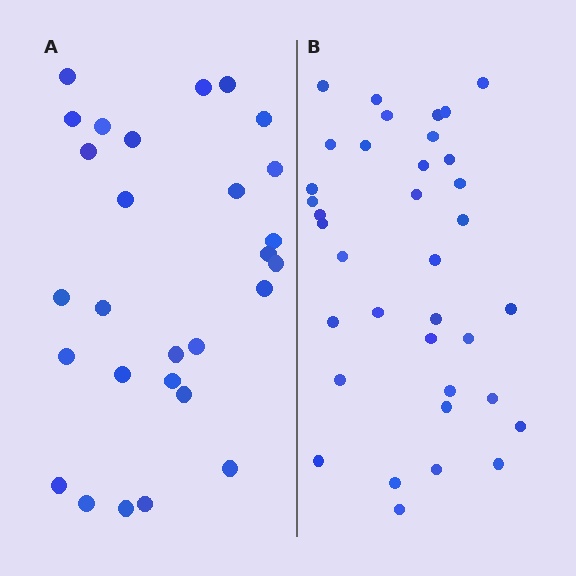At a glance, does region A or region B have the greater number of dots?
Region B (the right region) has more dots.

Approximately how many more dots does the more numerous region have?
Region B has roughly 8 or so more dots than region A.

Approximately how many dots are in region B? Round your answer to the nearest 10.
About 40 dots. (The exact count is 36, which rounds to 40.)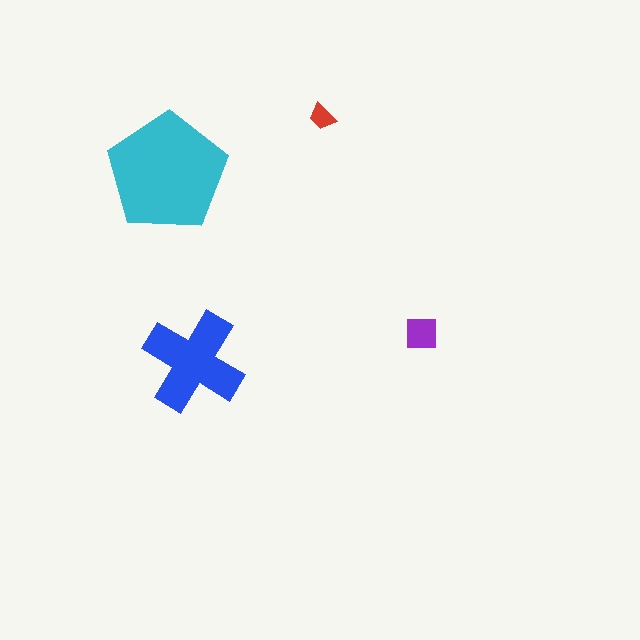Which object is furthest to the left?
The cyan pentagon is leftmost.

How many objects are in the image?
There are 4 objects in the image.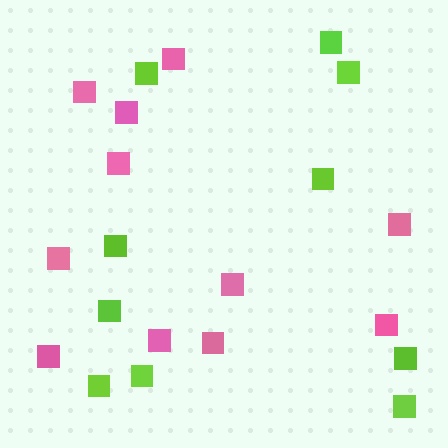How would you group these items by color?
There are 2 groups: one group of pink squares (11) and one group of lime squares (10).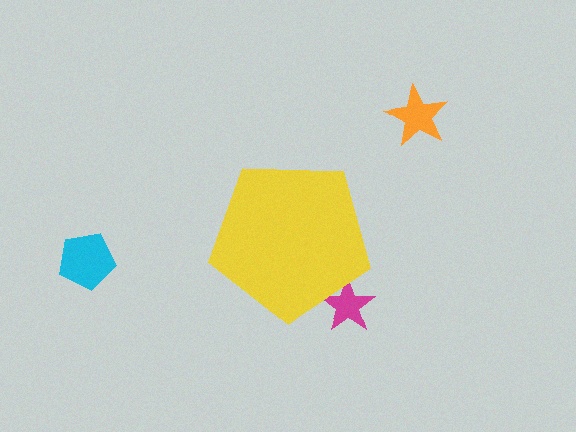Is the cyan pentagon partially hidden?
No, the cyan pentagon is fully visible.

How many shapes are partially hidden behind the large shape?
1 shape is partially hidden.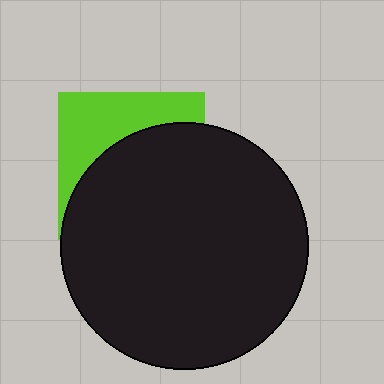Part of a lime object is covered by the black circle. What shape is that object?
It is a square.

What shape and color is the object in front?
The object in front is a black circle.